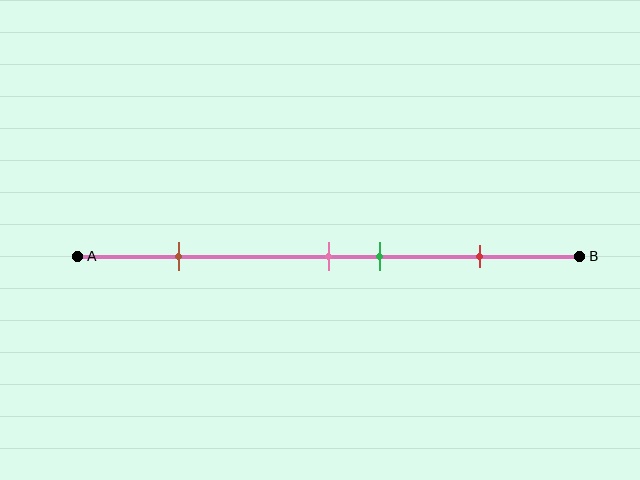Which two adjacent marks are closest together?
The pink and green marks are the closest adjacent pair.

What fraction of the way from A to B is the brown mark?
The brown mark is approximately 20% (0.2) of the way from A to B.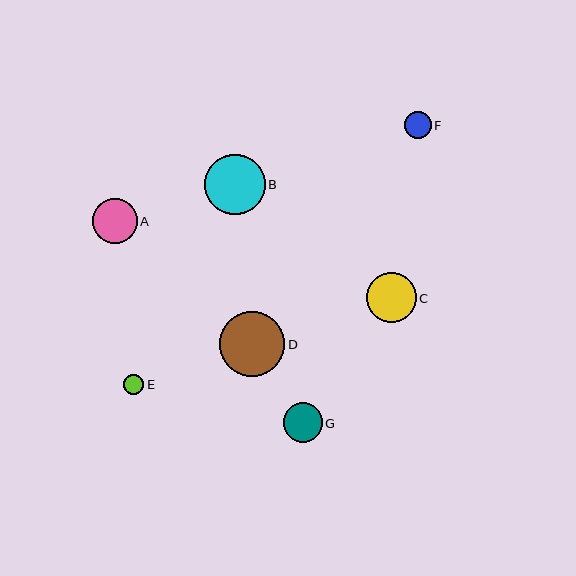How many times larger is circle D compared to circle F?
Circle D is approximately 2.5 times the size of circle F.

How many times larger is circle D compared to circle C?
Circle D is approximately 1.3 times the size of circle C.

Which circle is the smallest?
Circle E is the smallest with a size of approximately 20 pixels.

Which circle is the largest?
Circle D is the largest with a size of approximately 65 pixels.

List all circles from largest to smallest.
From largest to smallest: D, B, C, A, G, F, E.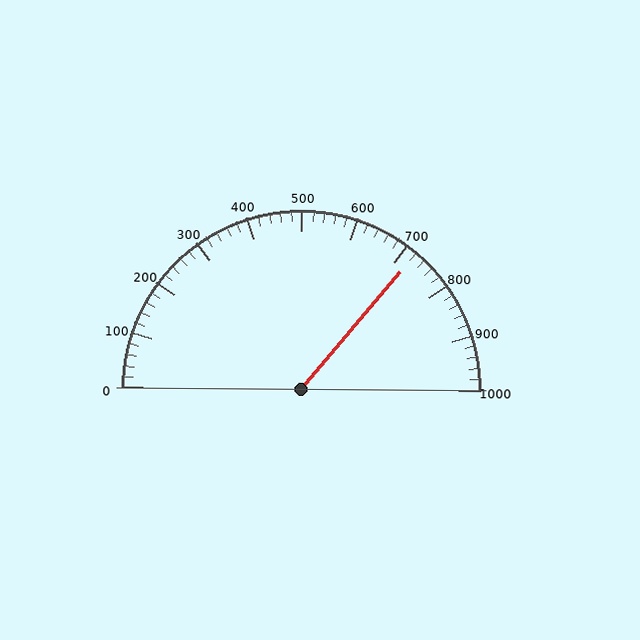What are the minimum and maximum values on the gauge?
The gauge ranges from 0 to 1000.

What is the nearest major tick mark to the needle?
The nearest major tick mark is 700.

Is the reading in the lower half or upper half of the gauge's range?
The reading is in the upper half of the range (0 to 1000).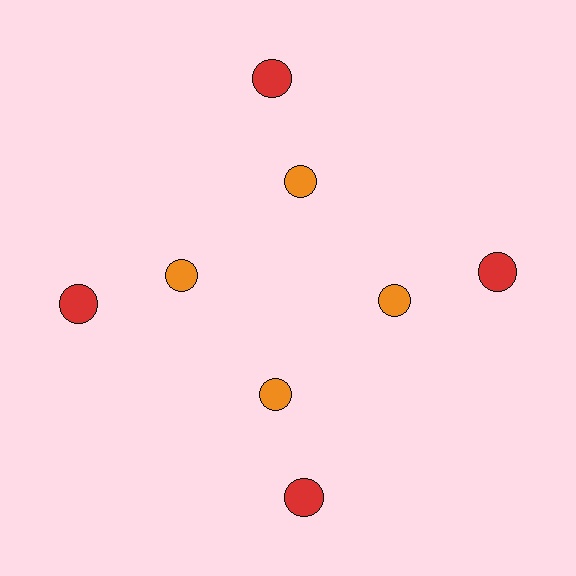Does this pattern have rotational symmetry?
Yes, this pattern has 4-fold rotational symmetry. It looks the same after rotating 90 degrees around the center.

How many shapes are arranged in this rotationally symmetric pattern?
There are 8 shapes, arranged in 4 groups of 2.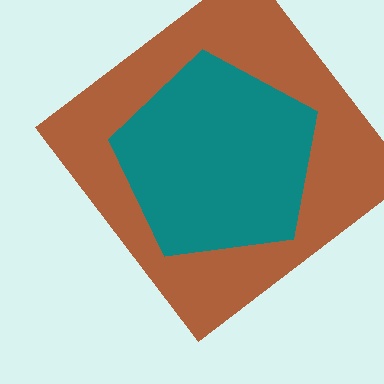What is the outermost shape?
The brown diamond.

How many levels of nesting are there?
2.